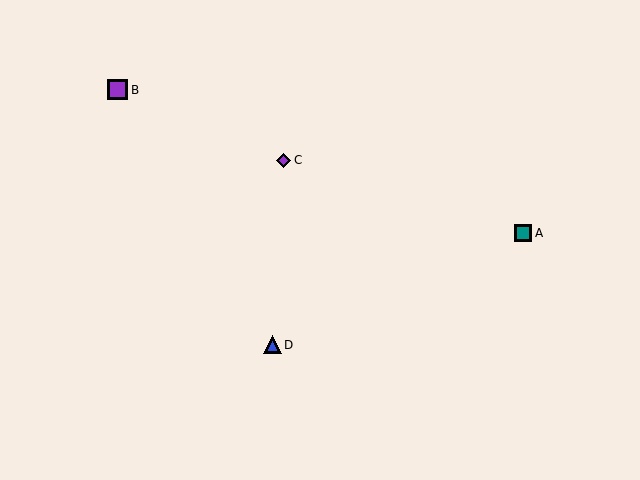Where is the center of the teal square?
The center of the teal square is at (523, 233).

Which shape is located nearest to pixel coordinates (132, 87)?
The purple square (labeled B) at (118, 90) is nearest to that location.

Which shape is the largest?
The purple square (labeled B) is the largest.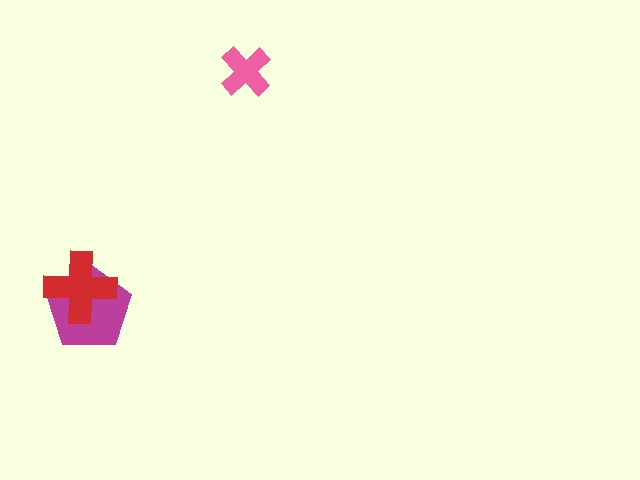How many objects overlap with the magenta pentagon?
1 object overlaps with the magenta pentagon.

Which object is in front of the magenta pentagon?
The red cross is in front of the magenta pentagon.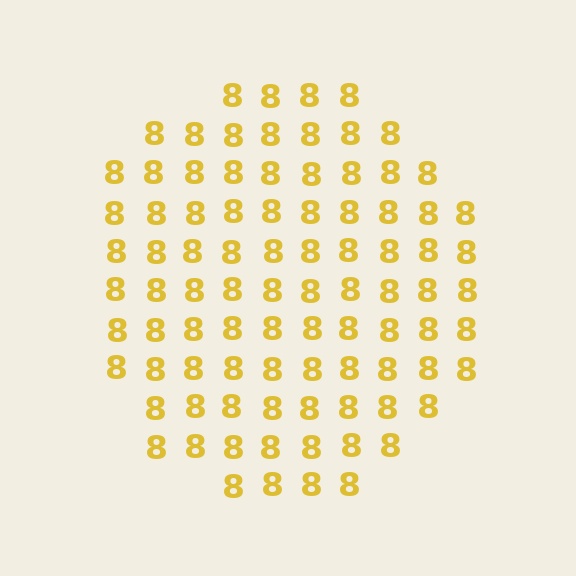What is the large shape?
The large shape is a circle.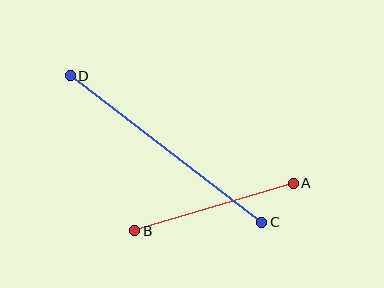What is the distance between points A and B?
The distance is approximately 166 pixels.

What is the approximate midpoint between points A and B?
The midpoint is at approximately (214, 207) pixels.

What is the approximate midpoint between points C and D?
The midpoint is at approximately (166, 149) pixels.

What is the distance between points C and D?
The distance is approximately 241 pixels.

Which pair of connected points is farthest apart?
Points C and D are farthest apart.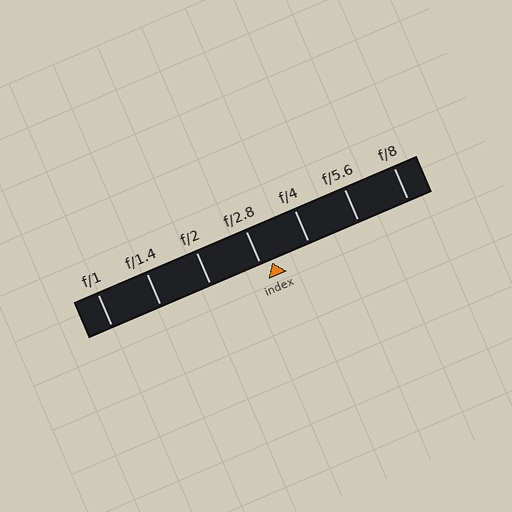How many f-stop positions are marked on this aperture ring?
There are 7 f-stop positions marked.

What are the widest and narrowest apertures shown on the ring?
The widest aperture shown is f/1 and the narrowest is f/8.